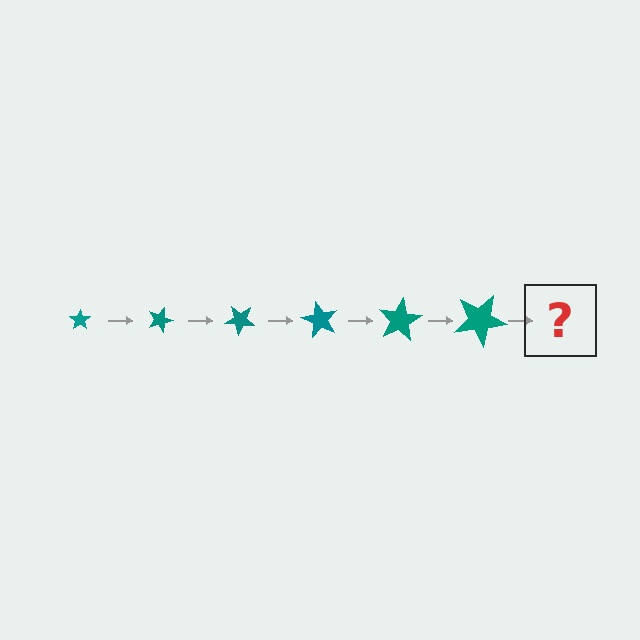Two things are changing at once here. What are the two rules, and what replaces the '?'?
The two rules are that the star grows larger each step and it rotates 20 degrees each step. The '?' should be a star, larger than the previous one and rotated 120 degrees from the start.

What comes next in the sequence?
The next element should be a star, larger than the previous one and rotated 120 degrees from the start.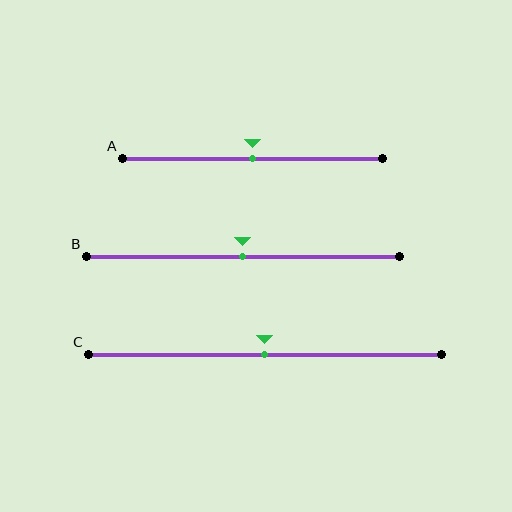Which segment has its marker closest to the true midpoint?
Segment A has its marker closest to the true midpoint.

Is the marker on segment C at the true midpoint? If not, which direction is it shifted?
Yes, the marker on segment C is at the true midpoint.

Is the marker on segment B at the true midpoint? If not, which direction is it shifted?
Yes, the marker on segment B is at the true midpoint.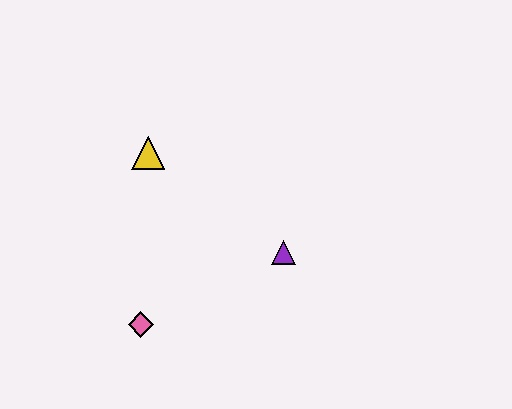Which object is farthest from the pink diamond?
The yellow triangle is farthest from the pink diamond.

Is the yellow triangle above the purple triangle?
Yes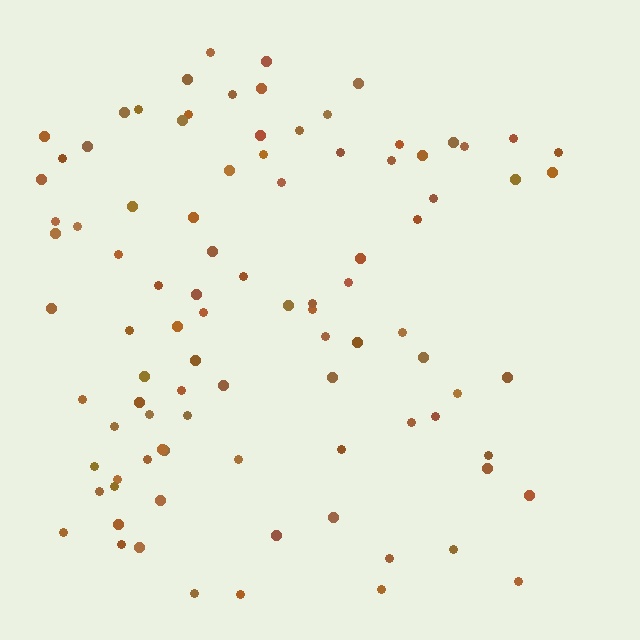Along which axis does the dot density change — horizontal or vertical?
Horizontal.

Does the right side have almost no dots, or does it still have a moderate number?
Still a moderate number, just noticeably fewer than the left.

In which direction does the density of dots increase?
From right to left, with the left side densest.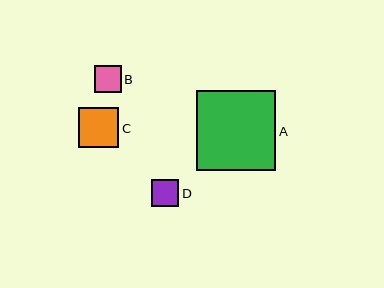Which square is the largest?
Square A is the largest with a size of approximately 80 pixels.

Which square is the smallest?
Square B is the smallest with a size of approximately 27 pixels.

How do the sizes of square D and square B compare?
Square D and square B are approximately the same size.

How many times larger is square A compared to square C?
Square A is approximately 2.0 times the size of square C.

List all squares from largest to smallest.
From largest to smallest: A, C, D, B.